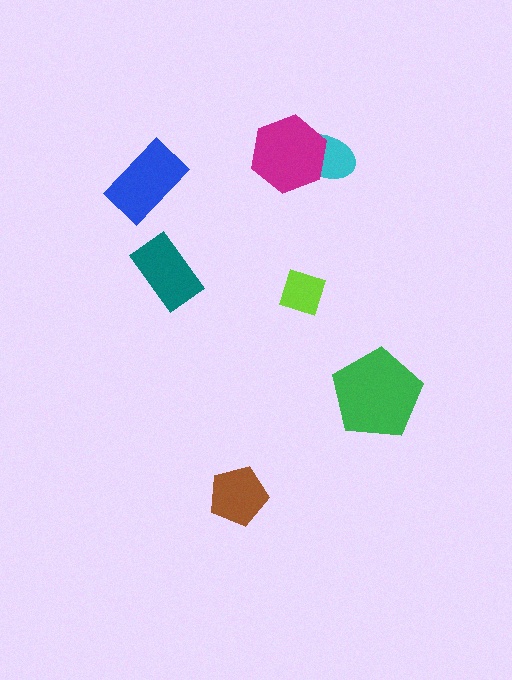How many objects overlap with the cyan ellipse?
1 object overlaps with the cyan ellipse.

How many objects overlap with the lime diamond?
0 objects overlap with the lime diamond.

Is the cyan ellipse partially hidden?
Yes, it is partially covered by another shape.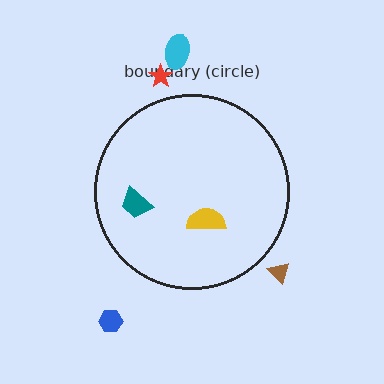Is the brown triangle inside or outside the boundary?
Outside.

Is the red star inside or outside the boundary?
Outside.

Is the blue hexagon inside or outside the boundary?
Outside.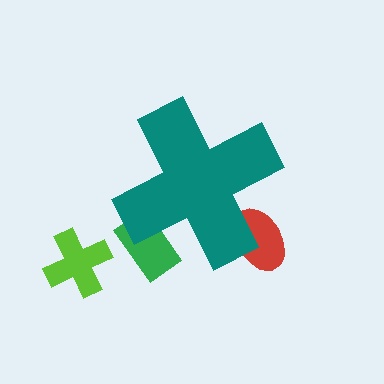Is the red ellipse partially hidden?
Yes, the red ellipse is partially hidden behind the teal cross.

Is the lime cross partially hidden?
No, the lime cross is fully visible.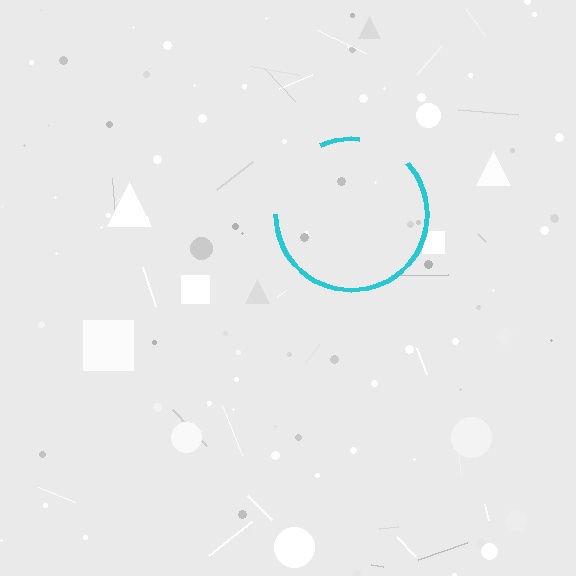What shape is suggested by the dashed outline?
The dashed outline suggests a circle.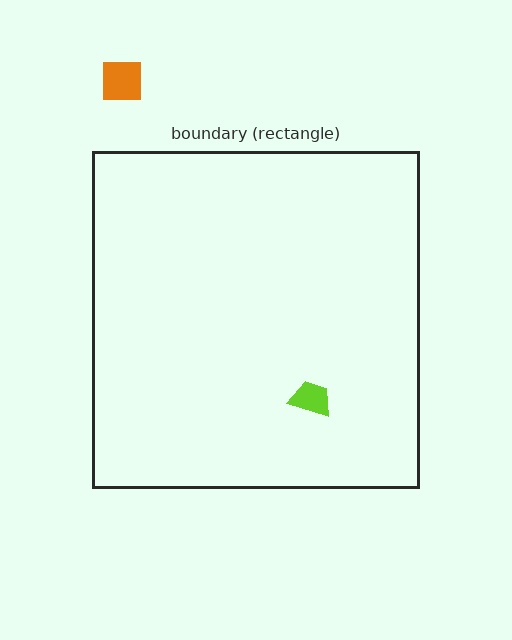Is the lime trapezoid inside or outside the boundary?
Inside.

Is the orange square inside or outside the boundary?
Outside.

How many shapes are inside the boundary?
1 inside, 1 outside.